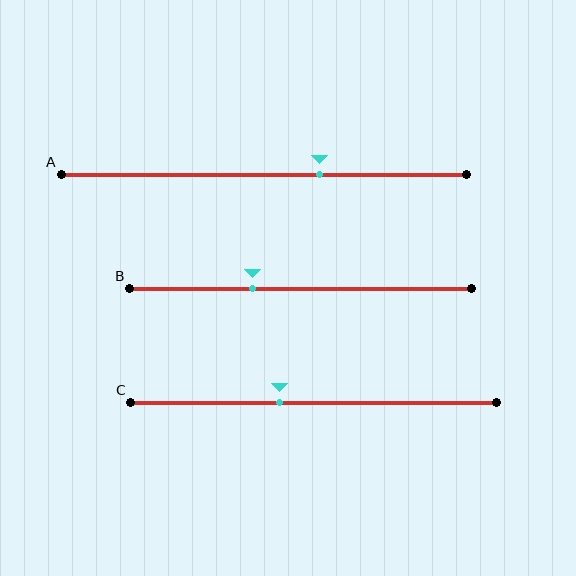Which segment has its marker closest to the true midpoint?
Segment C has its marker closest to the true midpoint.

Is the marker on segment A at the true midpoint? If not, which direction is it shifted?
No, the marker on segment A is shifted to the right by about 14% of the segment length.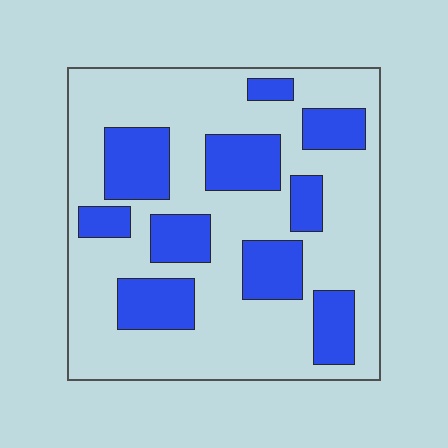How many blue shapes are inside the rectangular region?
10.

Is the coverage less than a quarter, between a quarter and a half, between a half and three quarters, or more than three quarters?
Between a quarter and a half.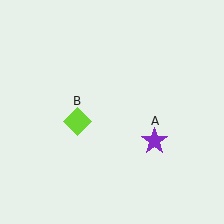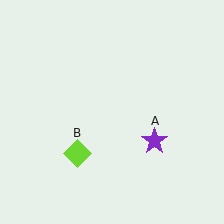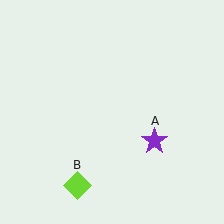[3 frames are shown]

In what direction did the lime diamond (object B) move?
The lime diamond (object B) moved down.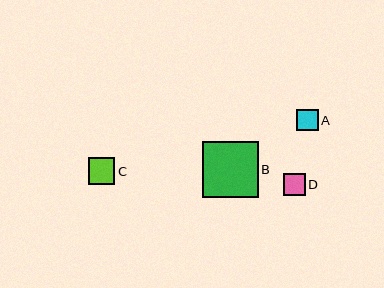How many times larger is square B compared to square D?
Square B is approximately 2.6 times the size of square D.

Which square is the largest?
Square B is the largest with a size of approximately 56 pixels.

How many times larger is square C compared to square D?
Square C is approximately 1.2 times the size of square D.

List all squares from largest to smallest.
From largest to smallest: B, C, A, D.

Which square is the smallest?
Square D is the smallest with a size of approximately 22 pixels.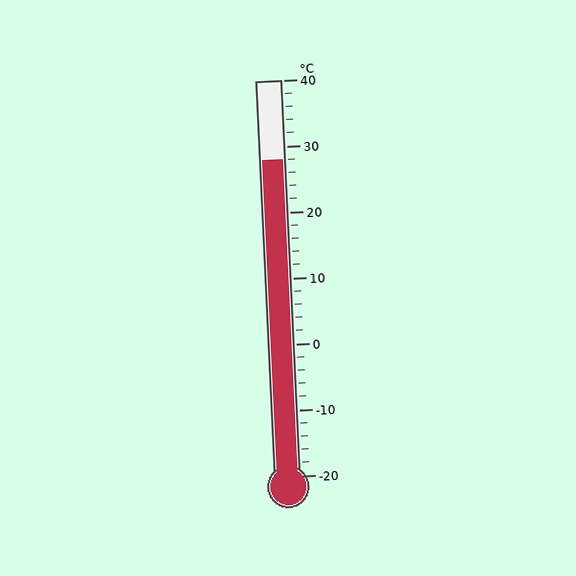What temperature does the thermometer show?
The thermometer shows approximately 28°C.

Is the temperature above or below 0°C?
The temperature is above 0°C.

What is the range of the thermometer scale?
The thermometer scale ranges from -20°C to 40°C.